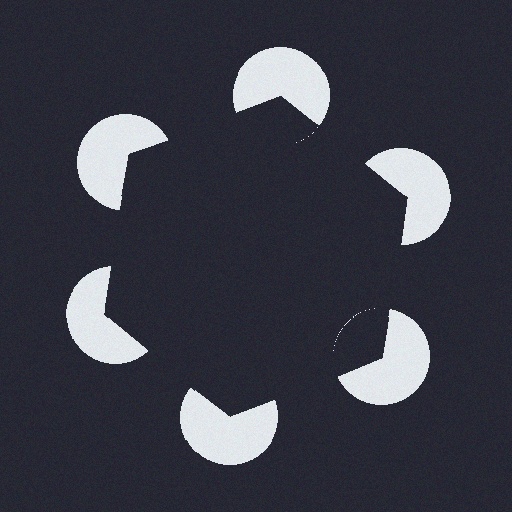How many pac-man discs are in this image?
There are 6 — one at each vertex of the illusory hexagon.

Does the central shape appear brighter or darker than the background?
It typically appears slightly darker than the background, even though no actual brightness change is drawn.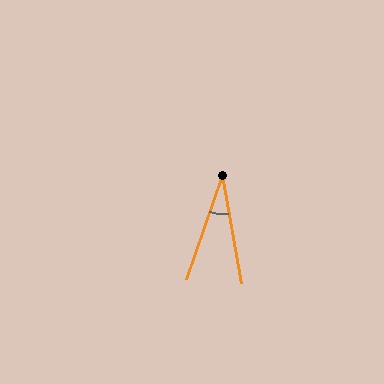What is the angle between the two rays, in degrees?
Approximately 29 degrees.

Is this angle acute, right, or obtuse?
It is acute.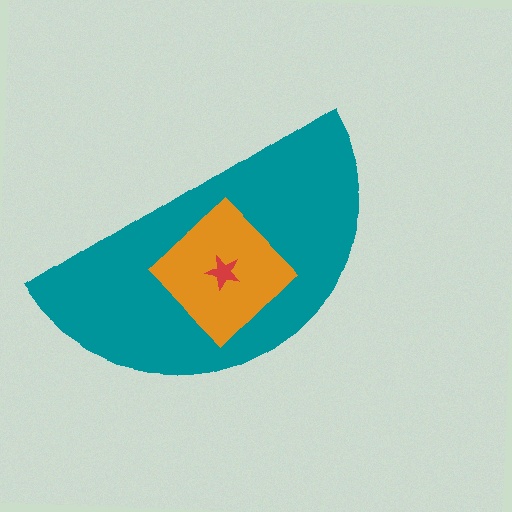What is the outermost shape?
The teal semicircle.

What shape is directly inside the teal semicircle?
The orange diamond.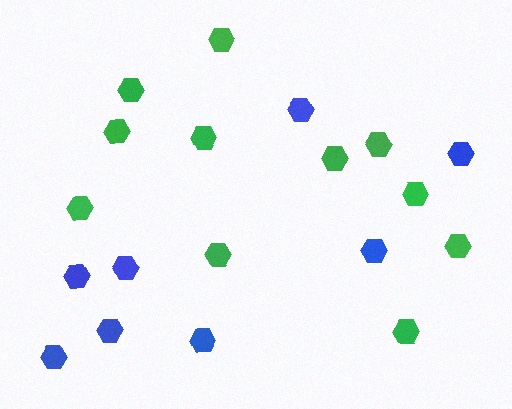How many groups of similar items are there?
There are 2 groups: one group of green hexagons (11) and one group of blue hexagons (8).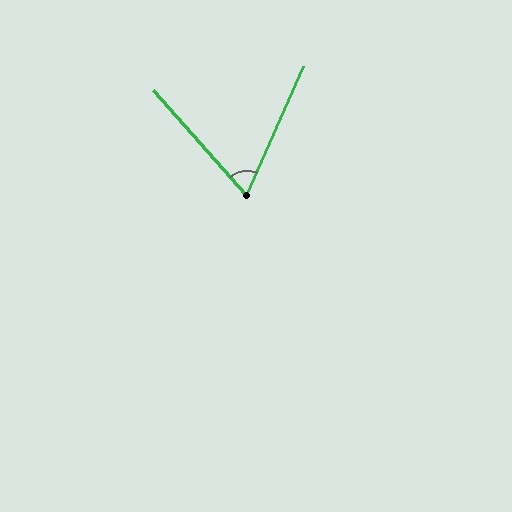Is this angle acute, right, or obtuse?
It is acute.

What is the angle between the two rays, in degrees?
Approximately 65 degrees.